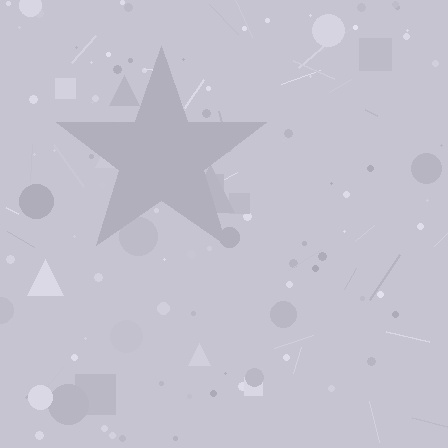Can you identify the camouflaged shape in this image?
The camouflaged shape is a star.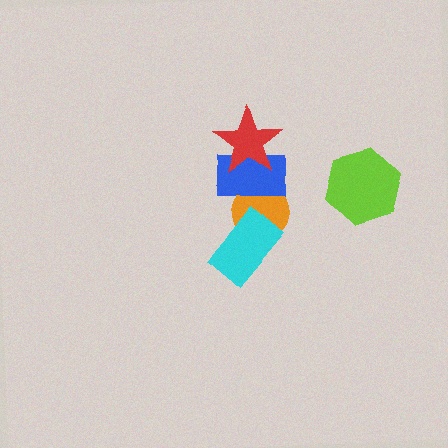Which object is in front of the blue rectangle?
The red star is in front of the blue rectangle.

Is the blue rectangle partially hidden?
Yes, it is partially covered by another shape.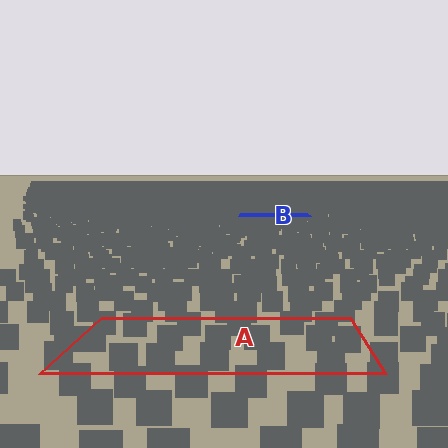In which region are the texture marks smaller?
The texture marks are smaller in region B, because it is farther away.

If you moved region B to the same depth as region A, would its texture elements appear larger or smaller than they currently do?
They would appear larger. At a closer depth, the same texture elements are projected at a bigger on-screen size.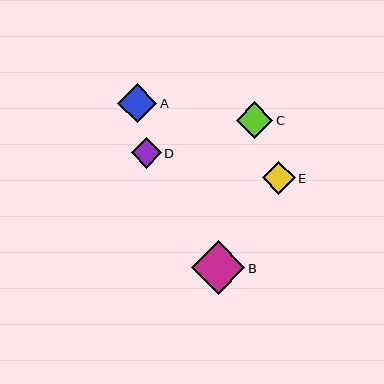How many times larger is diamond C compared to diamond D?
Diamond C is approximately 1.2 times the size of diamond D.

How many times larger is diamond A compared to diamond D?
Diamond A is approximately 1.3 times the size of diamond D.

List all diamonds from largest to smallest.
From largest to smallest: B, A, C, E, D.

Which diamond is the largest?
Diamond B is the largest with a size of approximately 53 pixels.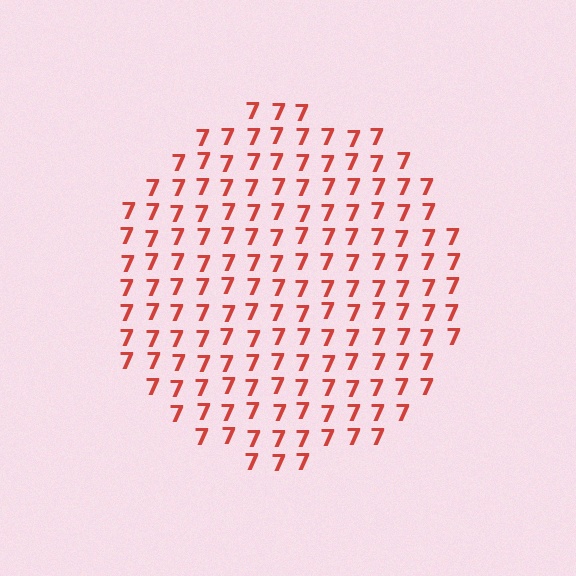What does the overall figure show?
The overall figure shows a circle.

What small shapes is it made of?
It is made of small digit 7's.